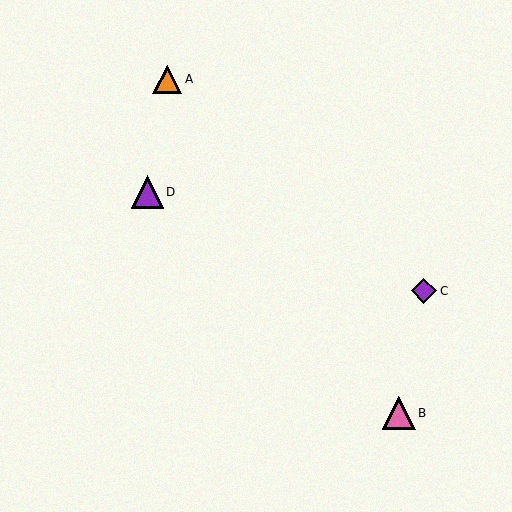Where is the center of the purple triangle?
The center of the purple triangle is at (147, 192).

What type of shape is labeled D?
Shape D is a purple triangle.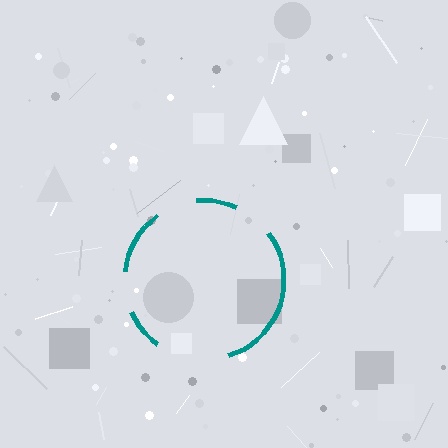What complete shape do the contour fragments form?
The contour fragments form a circle.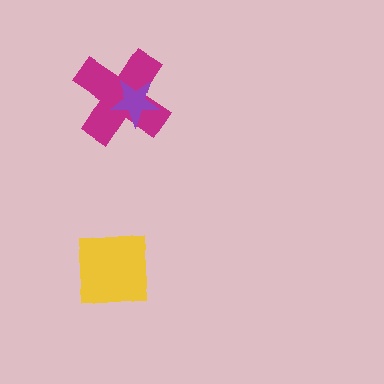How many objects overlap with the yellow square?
0 objects overlap with the yellow square.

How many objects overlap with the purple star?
1 object overlaps with the purple star.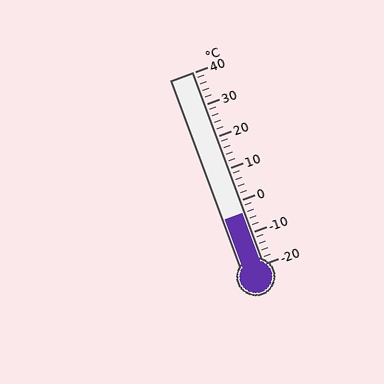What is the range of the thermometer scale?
The thermometer scale ranges from -20°C to 40°C.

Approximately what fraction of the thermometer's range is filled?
The thermometer is filled to approximately 25% of its range.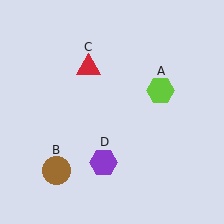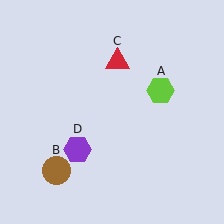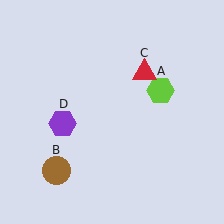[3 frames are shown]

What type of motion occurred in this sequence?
The red triangle (object C), purple hexagon (object D) rotated clockwise around the center of the scene.